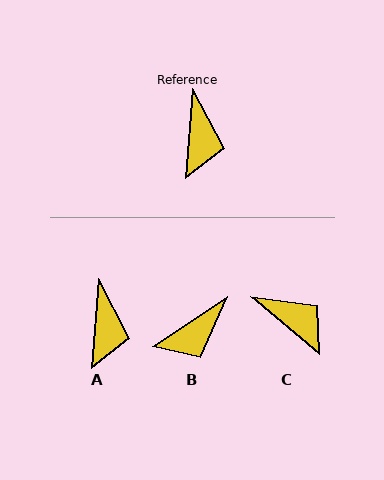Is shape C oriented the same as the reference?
No, it is off by about 54 degrees.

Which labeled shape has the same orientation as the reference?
A.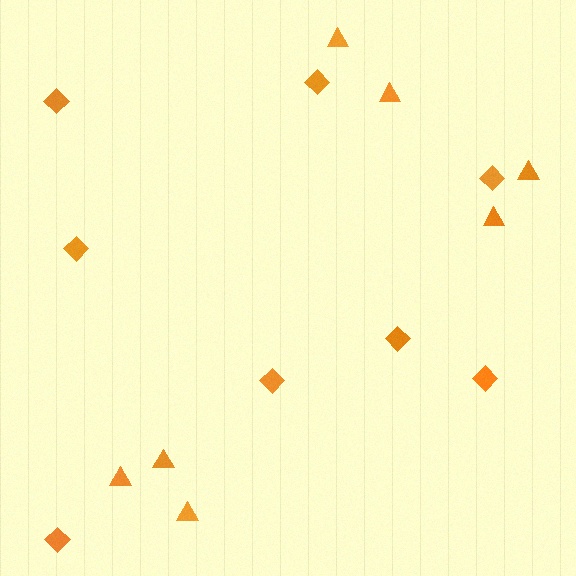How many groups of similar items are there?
There are 2 groups: one group of triangles (7) and one group of diamonds (8).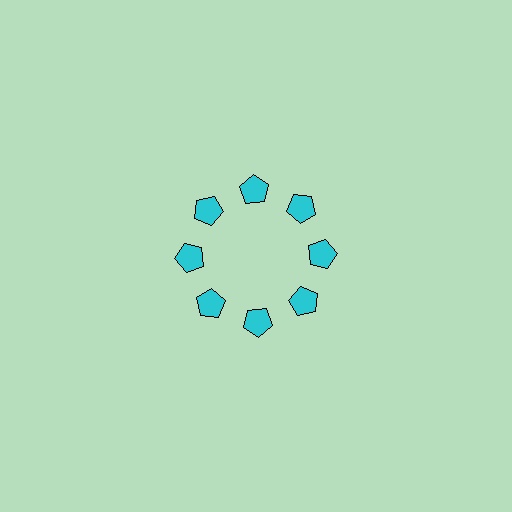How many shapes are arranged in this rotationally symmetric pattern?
There are 8 shapes, arranged in 8 groups of 1.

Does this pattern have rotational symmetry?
Yes, this pattern has 8-fold rotational symmetry. It looks the same after rotating 45 degrees around the center.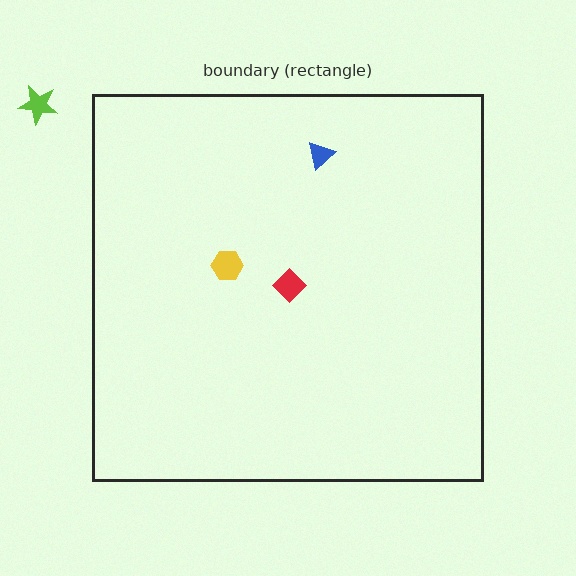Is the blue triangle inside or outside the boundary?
Inside.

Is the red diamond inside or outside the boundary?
Inside.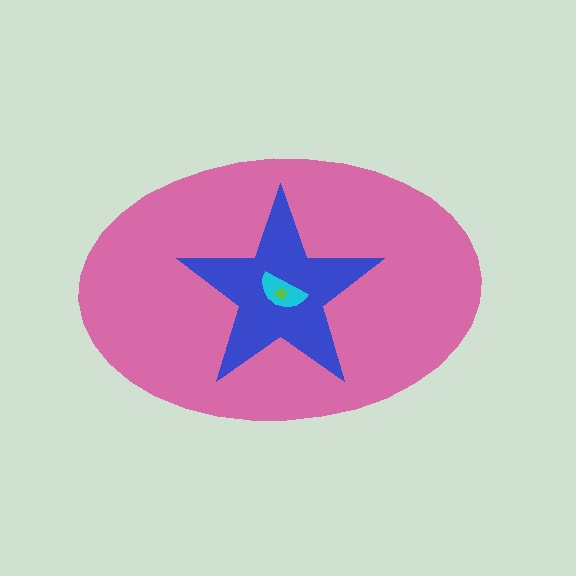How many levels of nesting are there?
4.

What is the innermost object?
The lime cross.